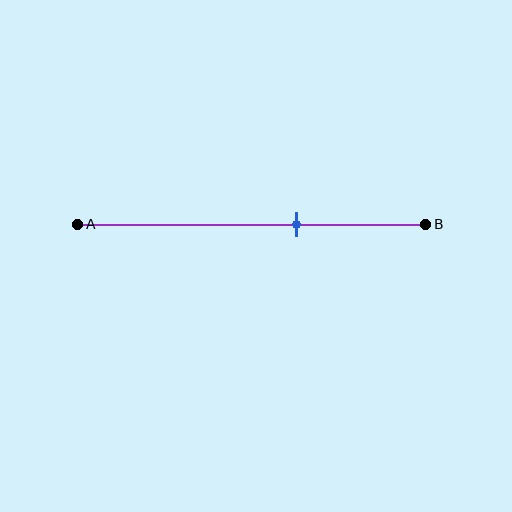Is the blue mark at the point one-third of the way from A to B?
No, the mark is at about 65% from A, not at the 33% one-third point.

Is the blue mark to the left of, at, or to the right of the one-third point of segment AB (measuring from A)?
The blue mark is to the right of the one-third point of segment AB.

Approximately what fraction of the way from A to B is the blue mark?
The blue mark is approximately 65% of the way from A to B.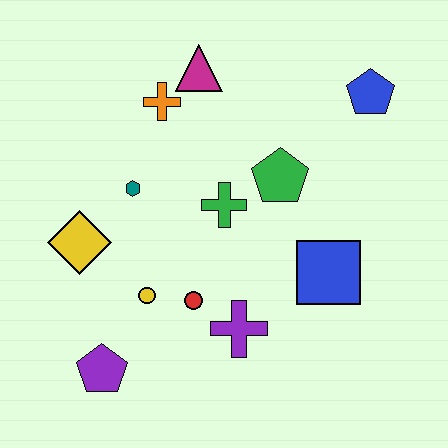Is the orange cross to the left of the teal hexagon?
No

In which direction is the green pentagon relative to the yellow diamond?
The green pentagon is to the right of the yellow diamond.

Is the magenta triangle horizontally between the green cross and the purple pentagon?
Yes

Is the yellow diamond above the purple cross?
Yes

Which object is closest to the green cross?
The green pentagon is closest to the green cross.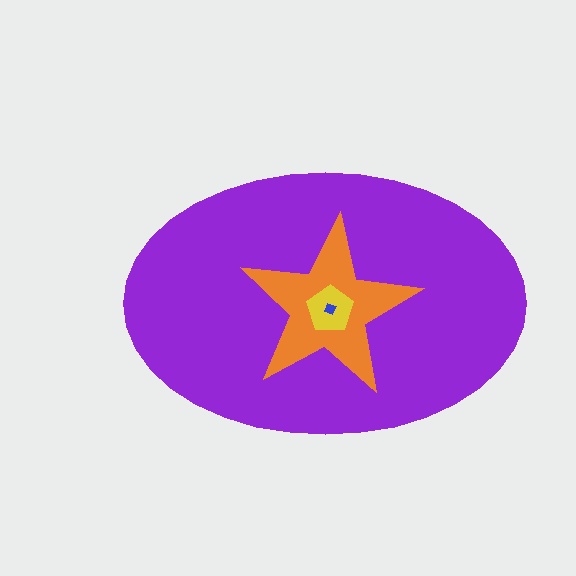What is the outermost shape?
The purple ellipse.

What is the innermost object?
The blue diamond.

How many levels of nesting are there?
4.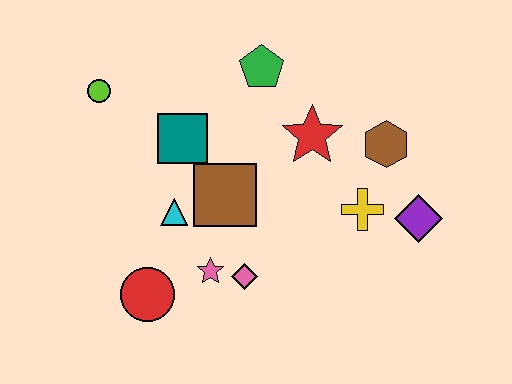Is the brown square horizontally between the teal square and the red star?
Yes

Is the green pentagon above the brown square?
Yes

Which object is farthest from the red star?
The red circle is farthest from the red star.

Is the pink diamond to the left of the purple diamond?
Yes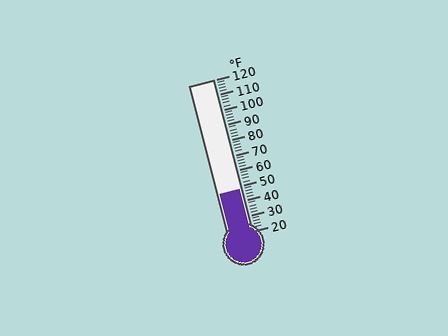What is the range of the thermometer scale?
The thermometer scale ranges from 20°F to 120°F.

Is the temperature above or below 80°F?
The temperature is below 80°F.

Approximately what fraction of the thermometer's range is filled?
The thermometer is filled to approximately 30% of its range.